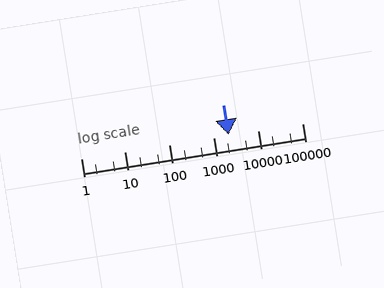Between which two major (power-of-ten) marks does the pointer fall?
The pointer is between 1000 and 10000.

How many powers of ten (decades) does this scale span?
The scale spans 5 decades, from 1 to 100000.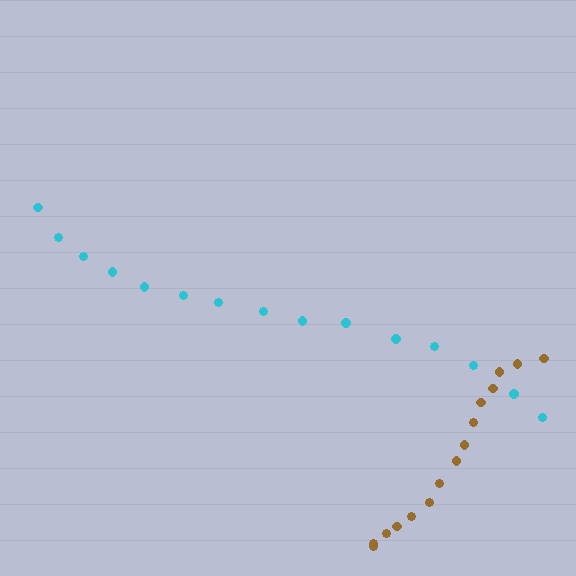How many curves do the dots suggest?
There are 2 distinct paths.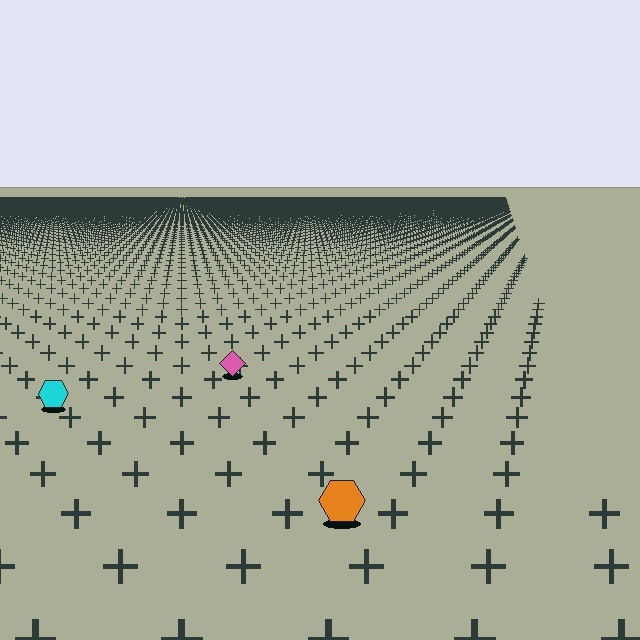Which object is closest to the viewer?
The orange hexagon is closest. The texture marks near it are larger and more spread out.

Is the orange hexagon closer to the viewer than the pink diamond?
Yes. The orange hexagon is closer — you can tell from the texture gradient: the ground texture is coarser near it.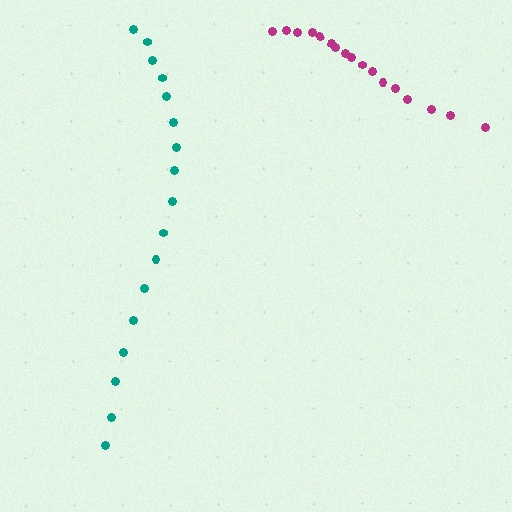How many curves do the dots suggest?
There are 2 distinct paths.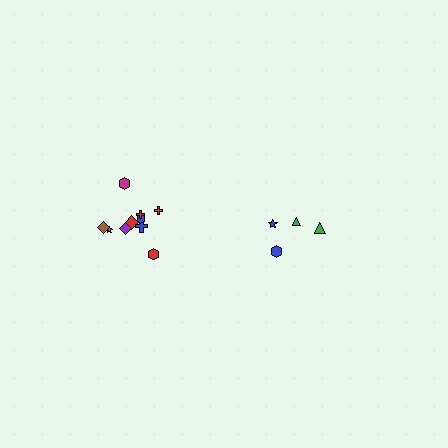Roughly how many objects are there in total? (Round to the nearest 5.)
Roughly 15 objects in total.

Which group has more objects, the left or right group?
The left group.